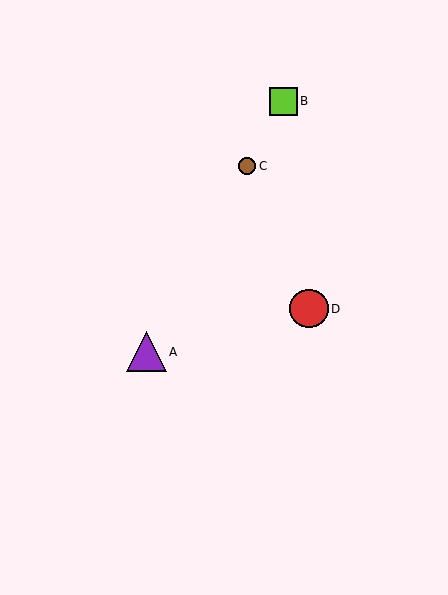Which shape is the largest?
The purple triangle (labeled A) is the largest.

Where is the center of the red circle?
The center of the red circle is at (309, 309).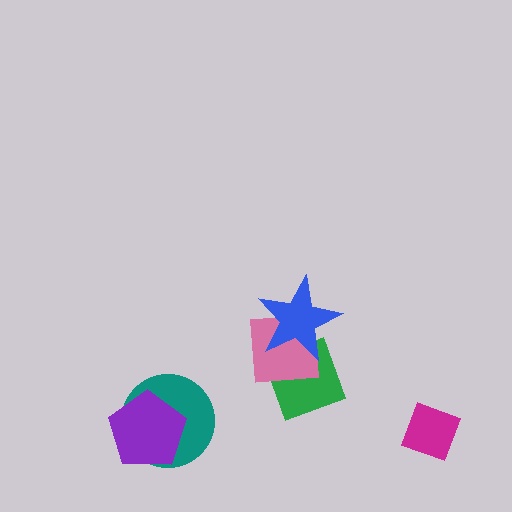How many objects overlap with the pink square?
2 objects overlap with the pink square.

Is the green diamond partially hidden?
Yes, it is partially covered by another shape.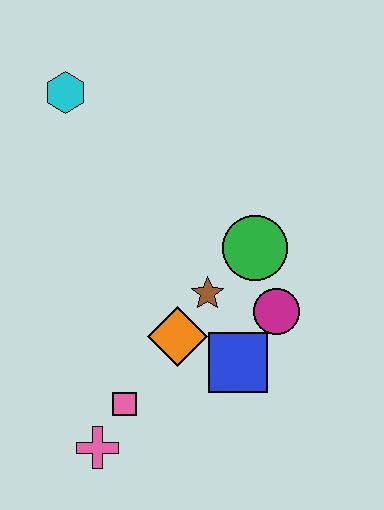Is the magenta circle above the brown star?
No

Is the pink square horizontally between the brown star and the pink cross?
Yes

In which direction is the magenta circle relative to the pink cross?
The magenta circle is to the right of the pink cross.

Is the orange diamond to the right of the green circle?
No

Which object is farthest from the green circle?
The pink cross is farthest from the green circle.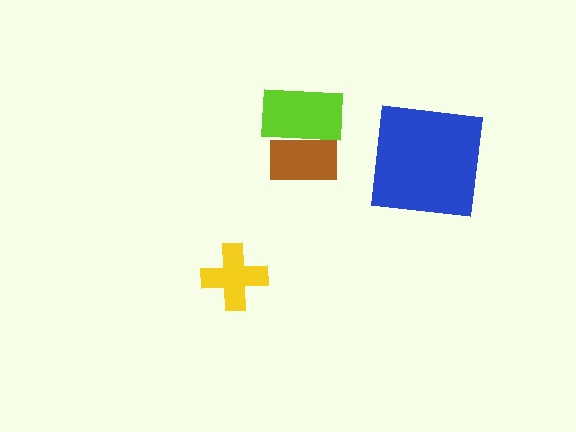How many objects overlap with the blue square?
0 objects overlap with the blue square.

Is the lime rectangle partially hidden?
No, no other shape covers it.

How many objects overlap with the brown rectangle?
1 object overlaps with the brown rectangle.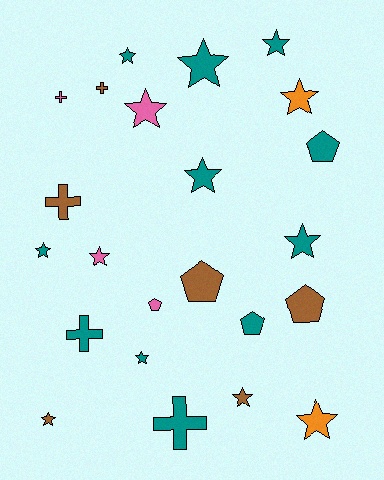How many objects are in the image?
There are 23 objects.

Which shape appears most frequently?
Star, with 13 objects.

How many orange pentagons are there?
There are no orange pentagons.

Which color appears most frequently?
Teal, with 11 objects.